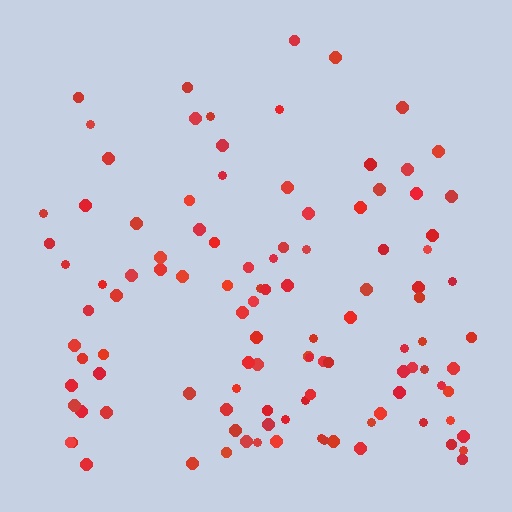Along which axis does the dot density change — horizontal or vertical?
Vertical.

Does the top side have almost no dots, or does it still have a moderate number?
Still a moderate number, just noticeably fewer than the bottom.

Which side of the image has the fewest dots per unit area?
The top.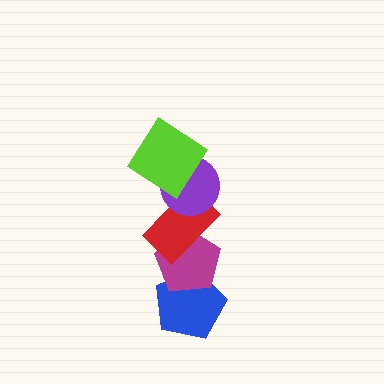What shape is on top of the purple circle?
The lime diamond is on top of the purple circle.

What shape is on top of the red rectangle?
The purple circle is on top of the red rectangle.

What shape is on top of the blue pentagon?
The magenta pentagon is on top of the blue pentagon.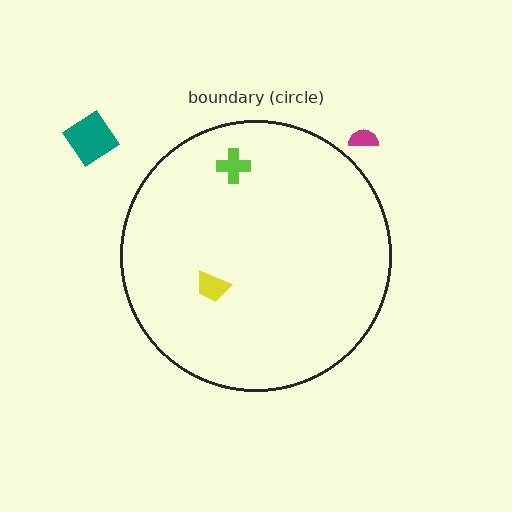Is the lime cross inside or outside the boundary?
Inside.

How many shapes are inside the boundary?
2 inside, 2 outside.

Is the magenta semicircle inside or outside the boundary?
Outside.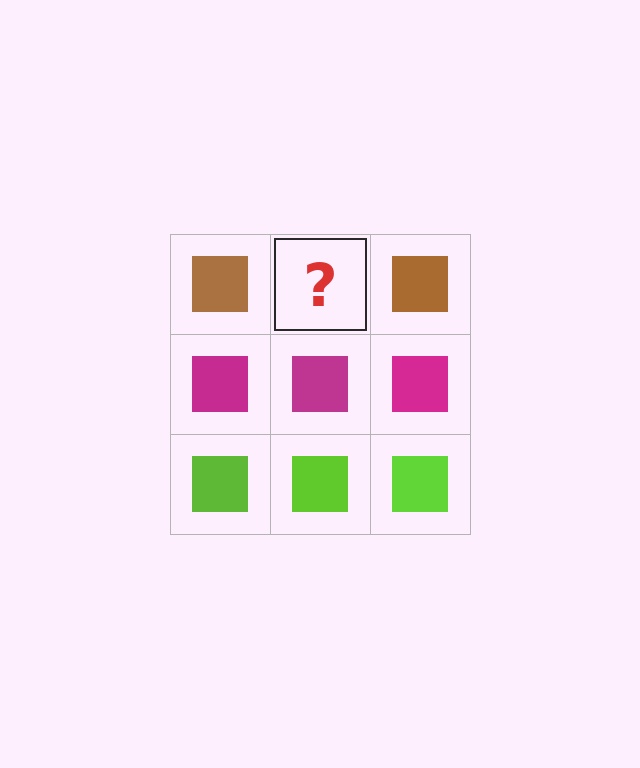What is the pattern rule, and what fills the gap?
The rule is that each row has a consistent color. The gap should be filled with a brown square.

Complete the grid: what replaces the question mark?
The question mark should be replaced with a brown square.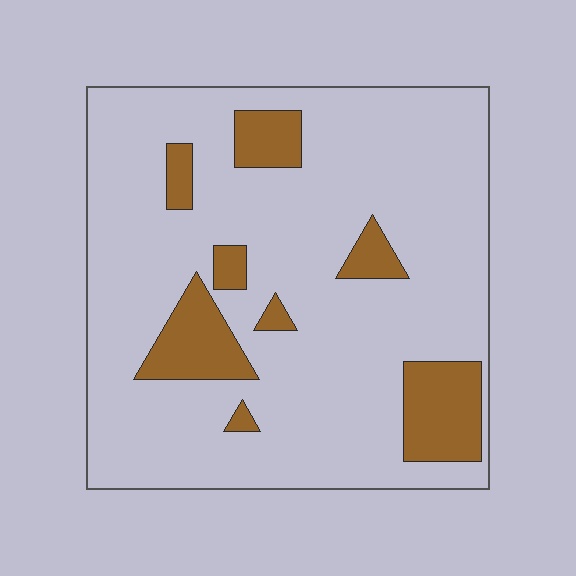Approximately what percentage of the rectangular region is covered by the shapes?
Approximately 15%.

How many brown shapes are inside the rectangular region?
8.